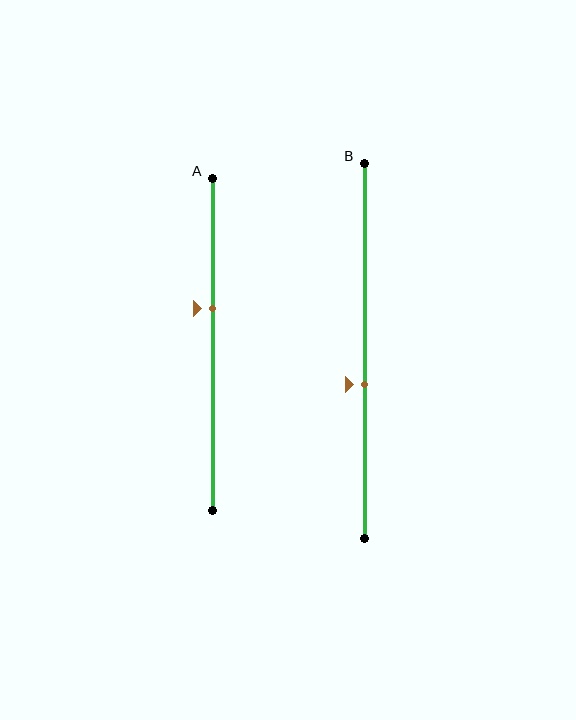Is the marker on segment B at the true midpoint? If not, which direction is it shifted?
No, the marker on segment B is shifted downward by about 9% of the segment length.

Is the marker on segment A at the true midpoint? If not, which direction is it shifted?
No, the marker on segment A is shifted upward by about 11% of the segment length.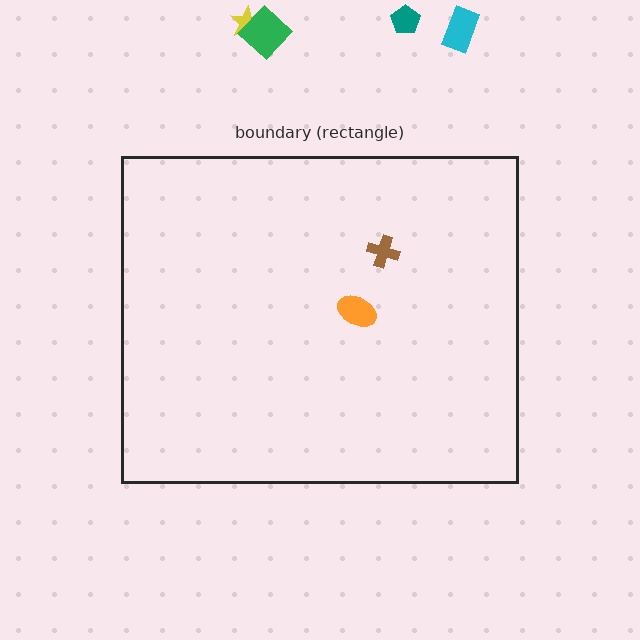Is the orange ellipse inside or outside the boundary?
Inside.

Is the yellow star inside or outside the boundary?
Outside.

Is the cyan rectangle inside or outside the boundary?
Outside.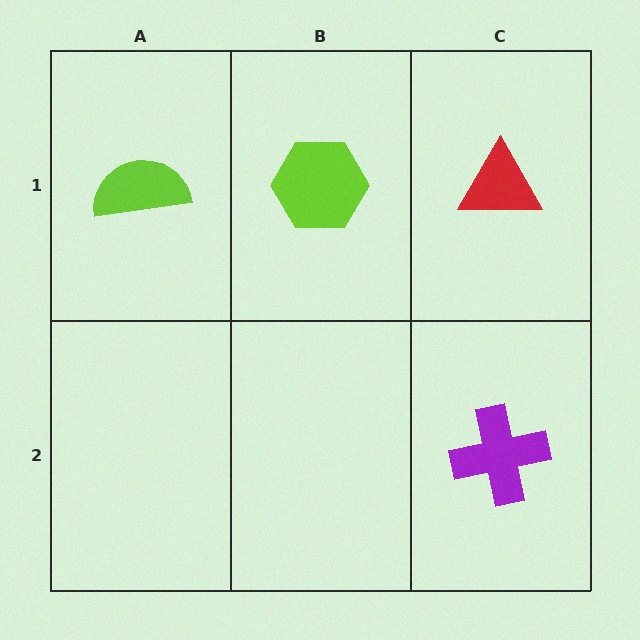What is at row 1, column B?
A lime hexagon.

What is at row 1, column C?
A red triangle.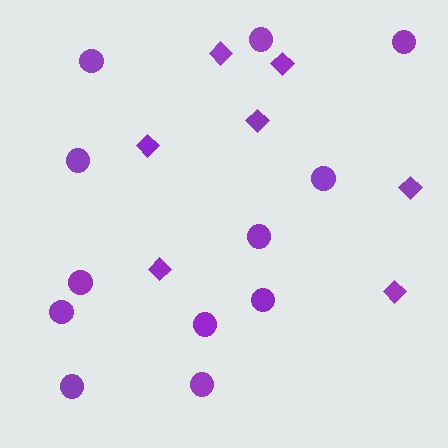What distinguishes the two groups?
There are 2 groups: one group of diamonds (7) and one group of circles (12).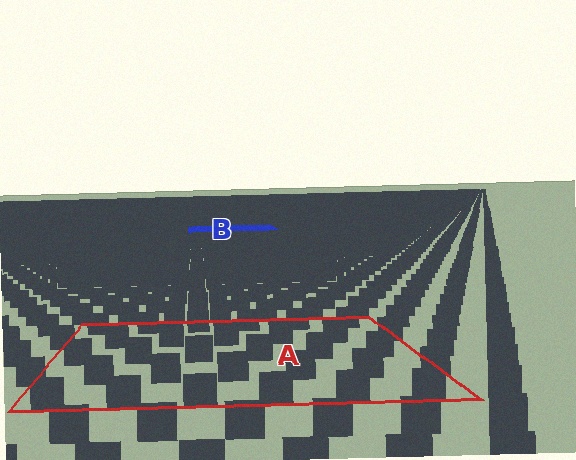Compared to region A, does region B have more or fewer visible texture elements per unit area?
Region B has more texture elements per unit area — they are packed more densely because it is farther away.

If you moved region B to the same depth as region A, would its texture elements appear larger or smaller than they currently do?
They would appear larger. At a closer depth, the same texture elements are projected at a bigger on-screen size.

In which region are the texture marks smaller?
The texture marks are smaller in region B, because it is farther away.